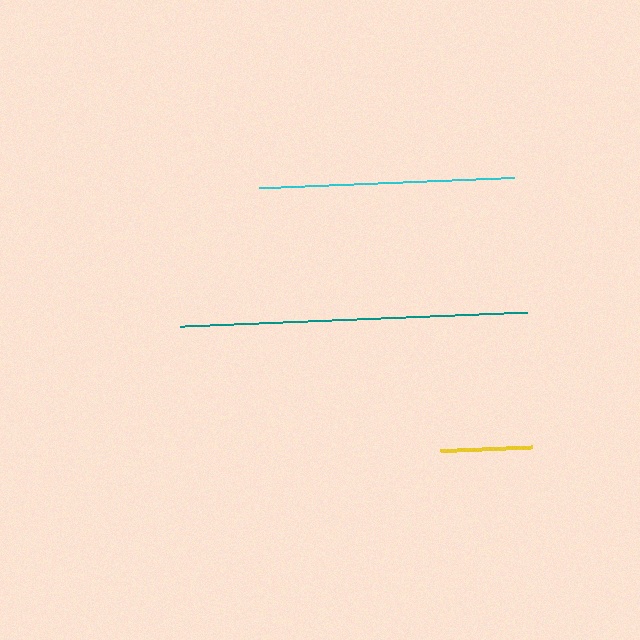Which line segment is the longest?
The teal line is the longest at approximately 347 pixels.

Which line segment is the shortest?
The yellow line is the shortest at approximately 92 pixels.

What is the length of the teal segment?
The teal segment is approximately 347 pixels long.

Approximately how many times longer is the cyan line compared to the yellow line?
The cyan line is approximately 2.8 times the length of the yellow line.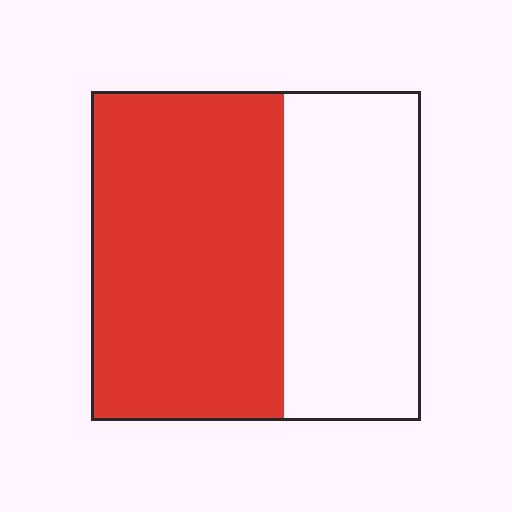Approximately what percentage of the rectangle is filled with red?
Approximately 60%.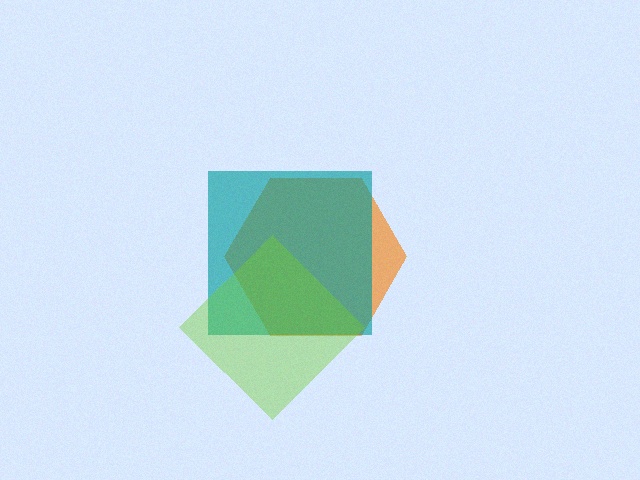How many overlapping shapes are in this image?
There are 3 overlapping shapes in the image.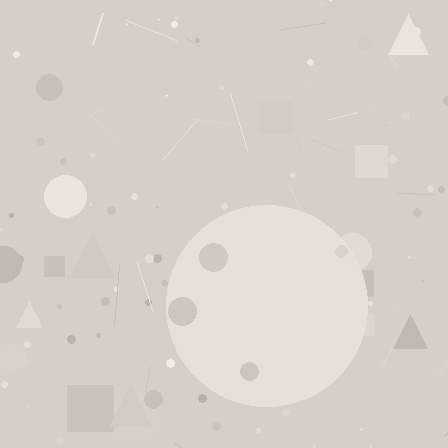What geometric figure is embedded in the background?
A circle is embedded in the background.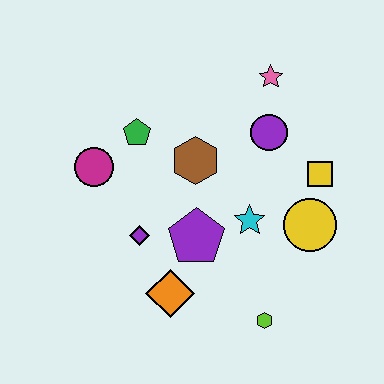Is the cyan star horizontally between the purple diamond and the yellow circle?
Yes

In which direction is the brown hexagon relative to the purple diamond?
The brown hexagon is above the purple diamond.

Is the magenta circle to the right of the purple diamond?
No